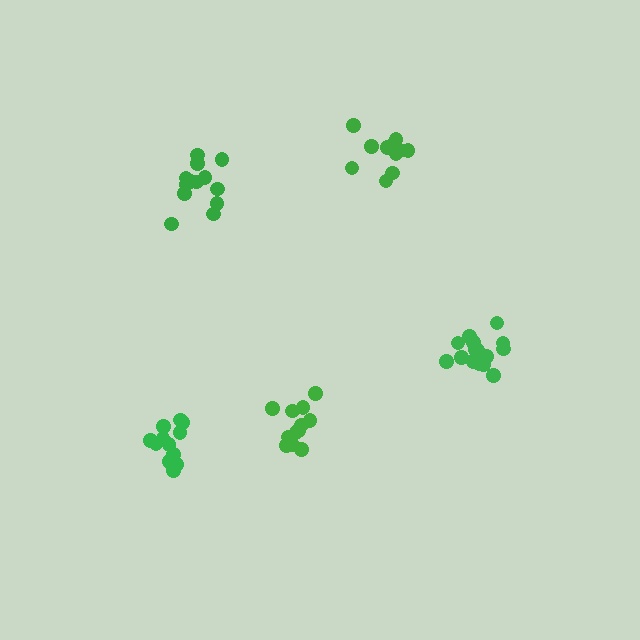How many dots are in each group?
Group 1: 13 dots, Group 2: 16 dots, Group 3: 12 dots, Group 4: 11 dots, Group 5: 12 dots (64 total).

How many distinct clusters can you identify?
There are 5 distinct clusters.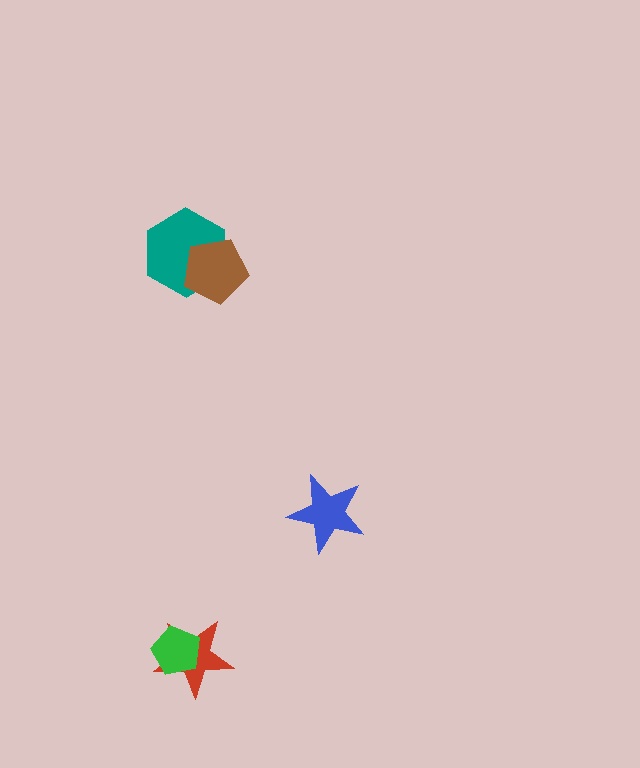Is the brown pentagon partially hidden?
No, no other shape covers it.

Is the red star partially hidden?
Yes, it is partially covered by another shape.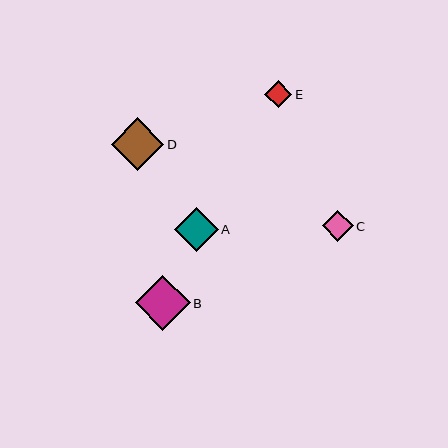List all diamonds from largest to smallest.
From largest to smallest: B, D, A, C, E.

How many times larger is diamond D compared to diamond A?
Diamond D is approximately 1.2 times the size of diamond A.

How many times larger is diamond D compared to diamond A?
Diamond D is approximately 1.2 times the size of diamond A.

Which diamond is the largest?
Diamond B is the largest with a size of approximately 55 pixels.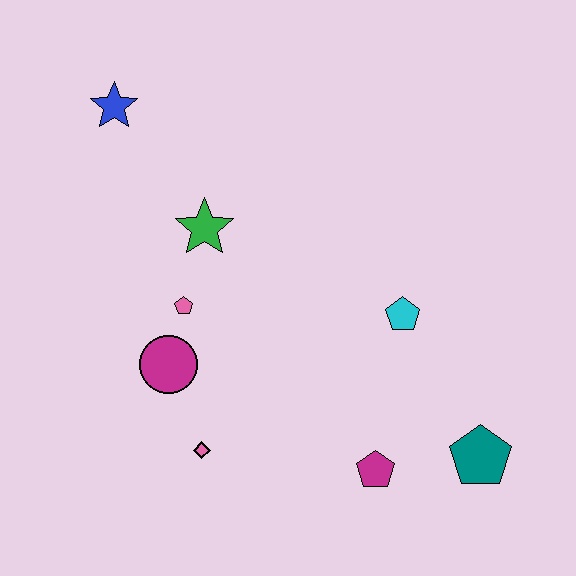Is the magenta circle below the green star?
Yes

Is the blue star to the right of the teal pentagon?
No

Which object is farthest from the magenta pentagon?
The blue star is farthest from the magenta pentagon.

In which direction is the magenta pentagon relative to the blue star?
The magenta pentagon is below the blue star.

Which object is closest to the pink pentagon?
The magenta circle is closest to the pink pentagon.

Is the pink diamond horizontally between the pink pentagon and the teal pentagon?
Yes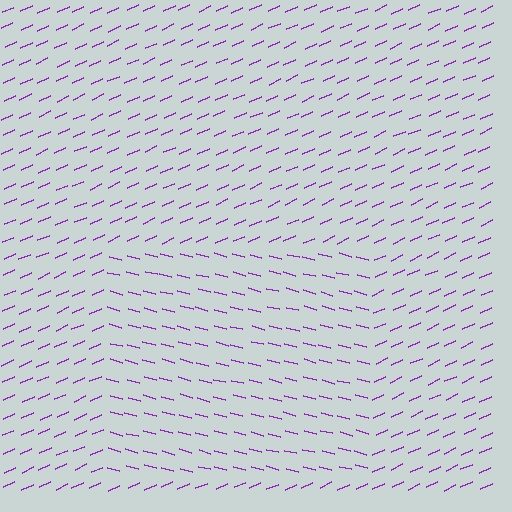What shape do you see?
I see a rectangle.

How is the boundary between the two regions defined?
The boundary is defined purely by a change in line orientation (approximately 39 degrees difference). All lines are the same color and thickness.